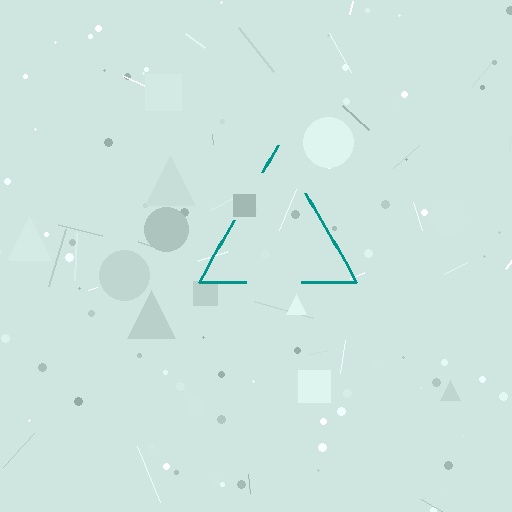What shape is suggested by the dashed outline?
The dashed outline suggests a triangle.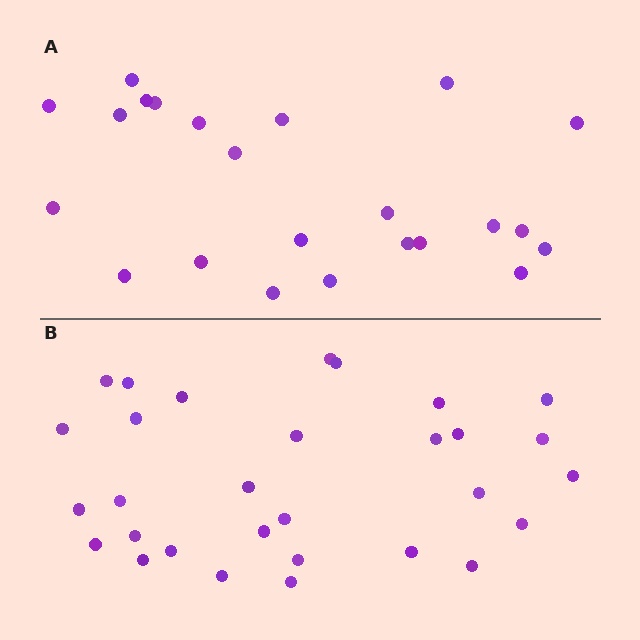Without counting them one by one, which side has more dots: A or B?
Region B (the bottom region) has more dots.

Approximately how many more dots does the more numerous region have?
Region B has roughly 8 or so more dots than region A.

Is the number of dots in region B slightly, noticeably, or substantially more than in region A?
Region B has noticeably more, but not dramatically so. The ratio is roughly 1.3 to 1.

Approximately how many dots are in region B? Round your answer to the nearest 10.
About 30 dots.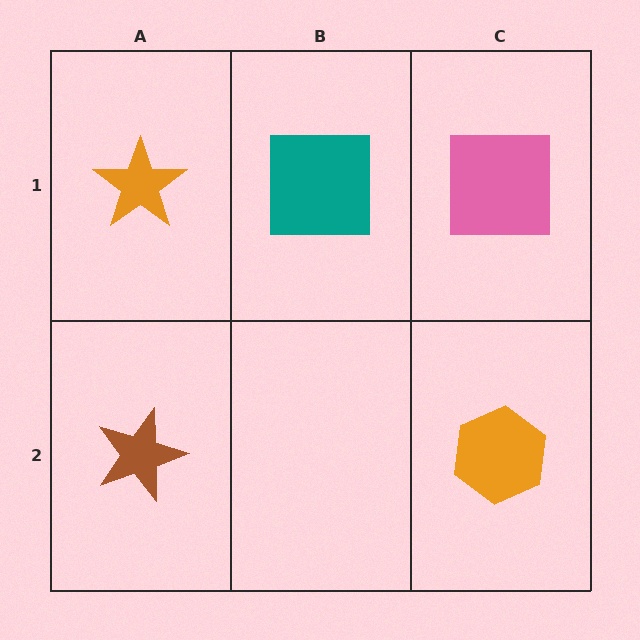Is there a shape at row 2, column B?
No, that cell is empty.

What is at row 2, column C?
An orange hexagon.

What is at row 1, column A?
An orange star.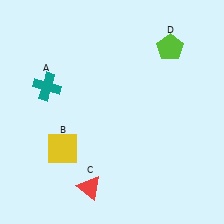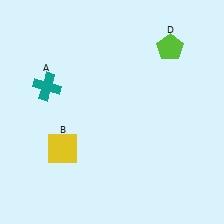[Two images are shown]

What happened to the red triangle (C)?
The red triangle (C) was removed in Image 2. It was in the bottom-left area of Image 1.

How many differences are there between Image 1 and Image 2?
There is 1 difference between the two images.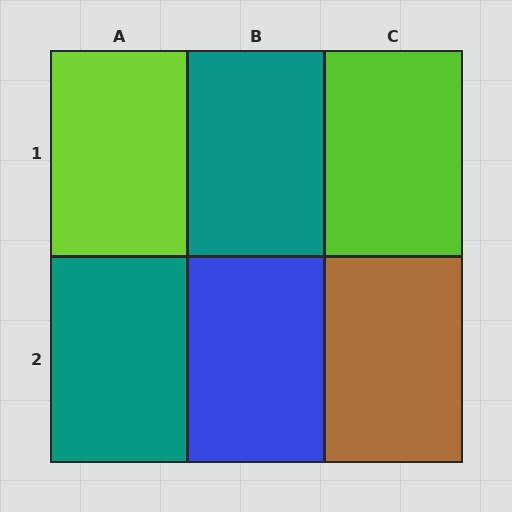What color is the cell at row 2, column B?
Blue.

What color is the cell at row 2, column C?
Brown.